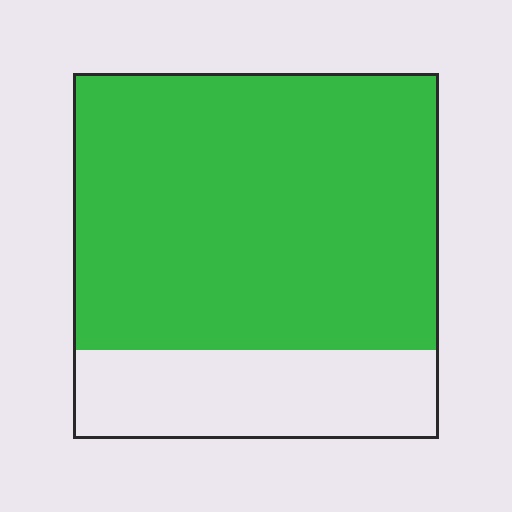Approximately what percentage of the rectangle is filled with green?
Approximately 75%.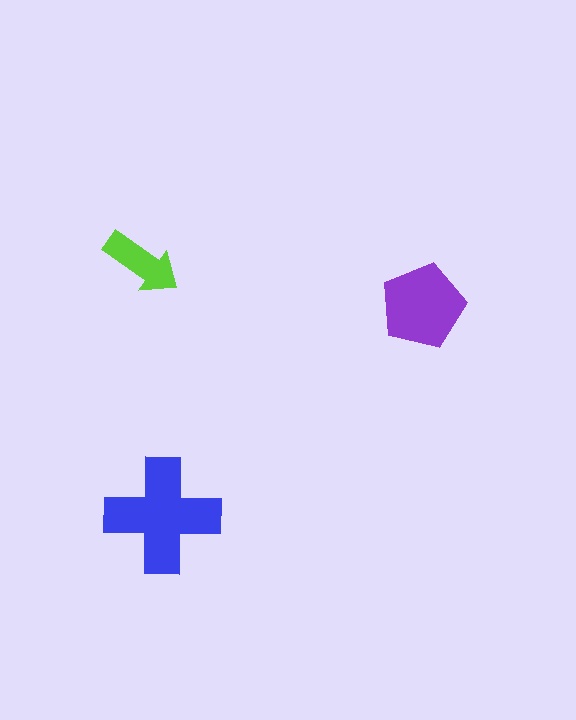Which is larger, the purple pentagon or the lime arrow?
The purple pentagon.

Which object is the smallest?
The lime arrow.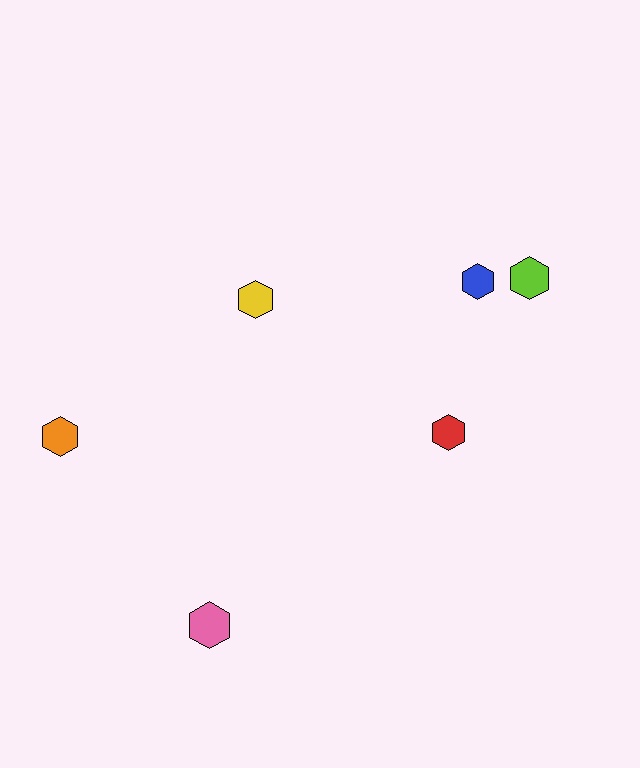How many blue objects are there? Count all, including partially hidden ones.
There is 1 blue object.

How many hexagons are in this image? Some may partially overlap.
There are 6 hexagons.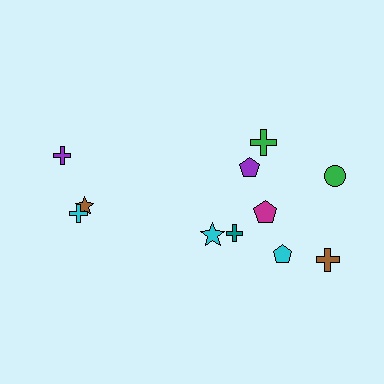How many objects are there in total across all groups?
There are 11 objects.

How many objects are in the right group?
There are 8 objects.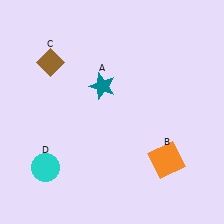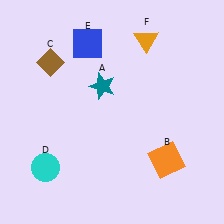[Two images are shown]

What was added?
A blue square (E), an orange triangle (F) were added in Image 2.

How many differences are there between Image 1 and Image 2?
There are 2 differences between the two images.